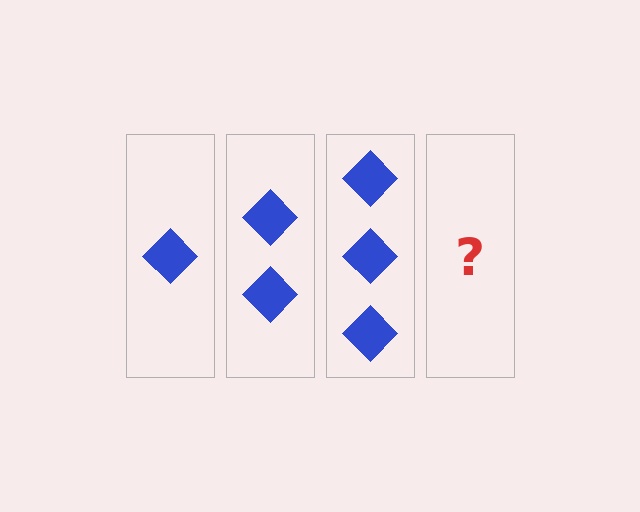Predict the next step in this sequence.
The next step is 4 diamonds.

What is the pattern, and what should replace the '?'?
The pattern is that each step adds one more diamond. The '?' should be 4 diamonds.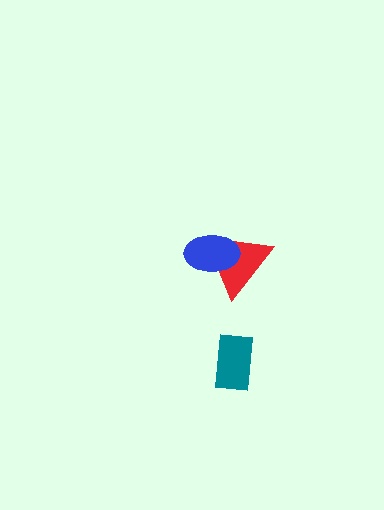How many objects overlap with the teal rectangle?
0 objects overlap with the teal rectangle.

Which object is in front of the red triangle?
The blue ellipse is in front of the red triangle.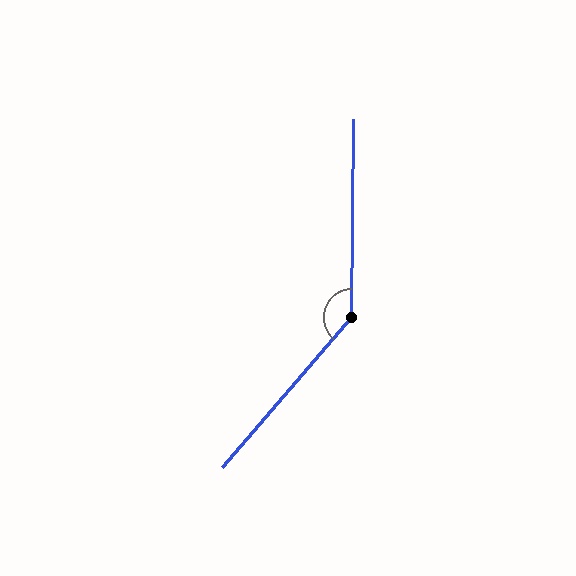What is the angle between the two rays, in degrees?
Approximately 140 degrees.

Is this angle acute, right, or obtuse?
It is obtuse.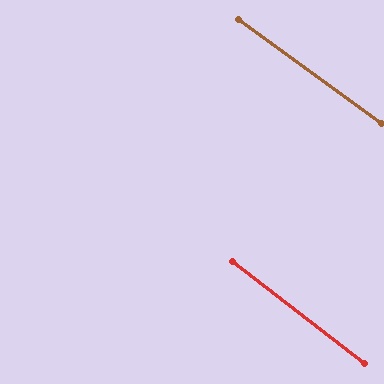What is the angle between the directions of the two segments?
Approximately 2 degrees.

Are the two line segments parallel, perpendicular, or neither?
Parallel — their directions differ by only 1.7°.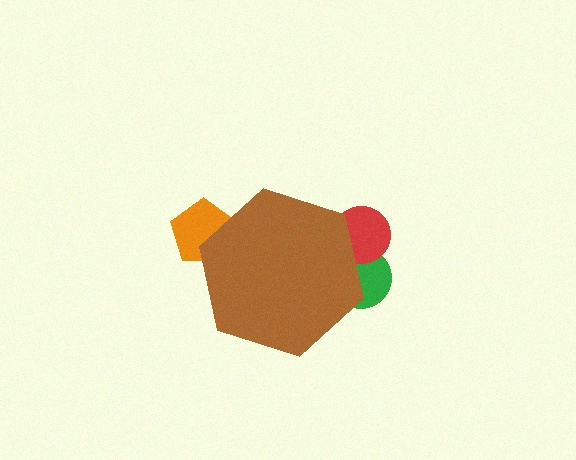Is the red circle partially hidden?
Yes, the red circle is partially hidden behind the brown hexagon.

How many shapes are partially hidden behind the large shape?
3 shapes are partially hidden.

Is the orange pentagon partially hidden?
Yes, the orange pentagon is partially hidden behind the brown hexagon.